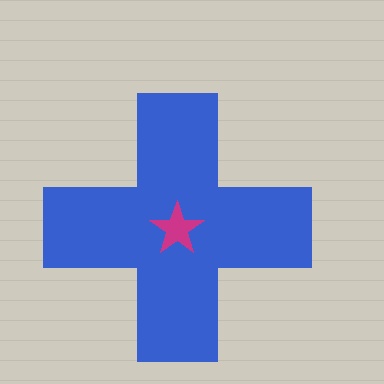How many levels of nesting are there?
2.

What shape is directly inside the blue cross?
The magenta star.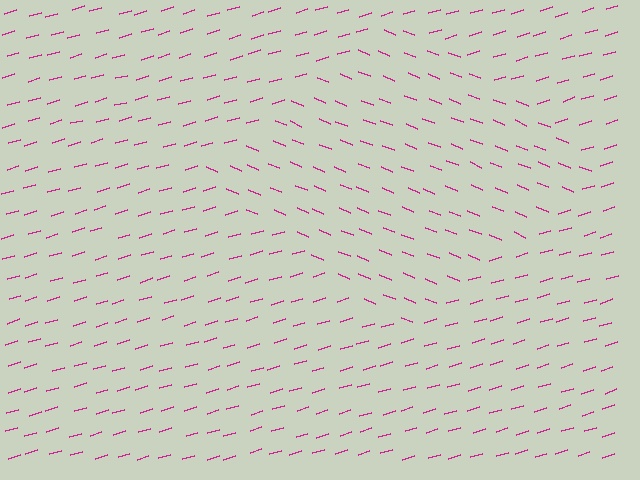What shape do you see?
I see a diamond.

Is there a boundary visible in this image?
Yes, there is a texture boundary formed by a change in line orientation.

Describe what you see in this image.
The image is filled with small magenta line segments. A diamond region in the image has lines oriented differently from the surrounding lines, creating a visible texture boundary.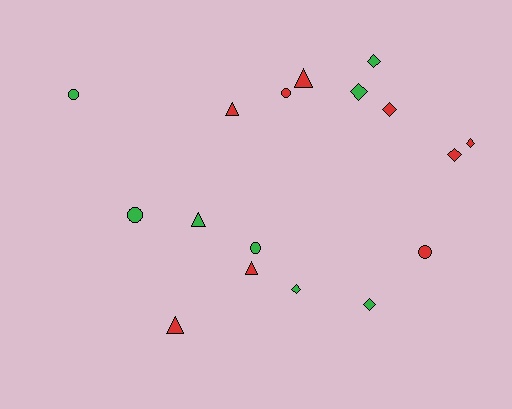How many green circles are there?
There are 3 green circles.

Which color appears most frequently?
Red, with 9 objects.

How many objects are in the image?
There are 17 objects.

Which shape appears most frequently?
Diamond, with 7 objects.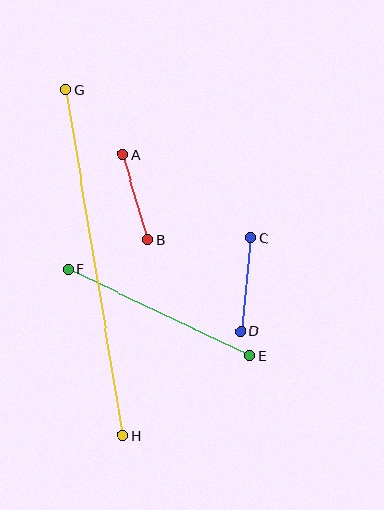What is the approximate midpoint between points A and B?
The midpoint is at approximately (135, 197) pixels.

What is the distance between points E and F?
The distance is approximately 202 pixels.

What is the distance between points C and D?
The distance is approximately 94 pixels.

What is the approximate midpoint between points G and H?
The midpoint is at approximately (94, 262) pixels.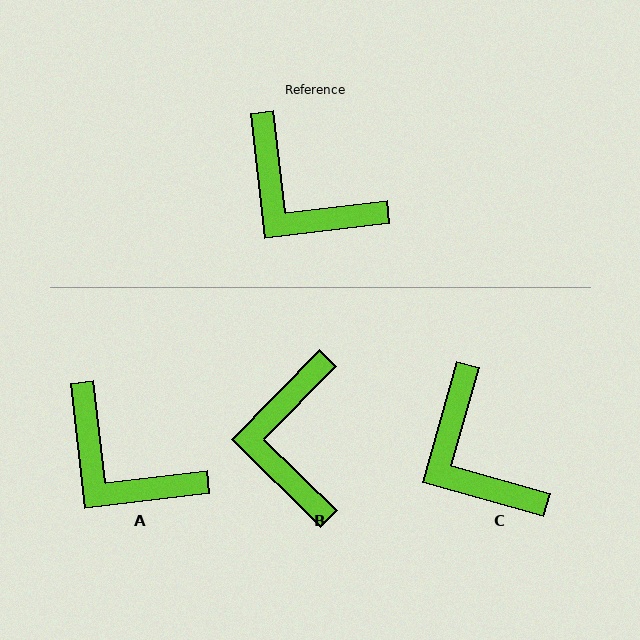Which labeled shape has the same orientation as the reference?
A.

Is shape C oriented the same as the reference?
No, it is off by about 22 degrees.